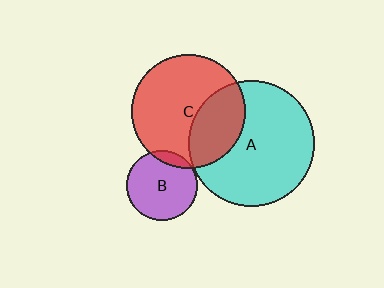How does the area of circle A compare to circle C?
Approximately 1.2 times.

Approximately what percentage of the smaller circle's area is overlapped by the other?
Approximately 10%.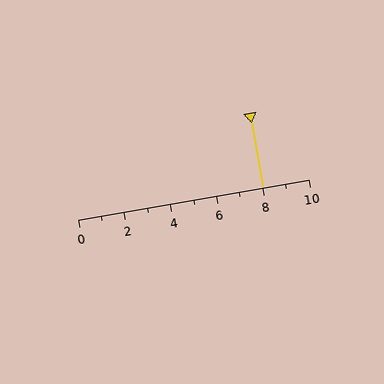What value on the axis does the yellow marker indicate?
The marker indicates approximately 8.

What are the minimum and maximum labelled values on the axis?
The axis runs from 0 to 10.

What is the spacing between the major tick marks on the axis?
The major ticks are spaced 2 apart.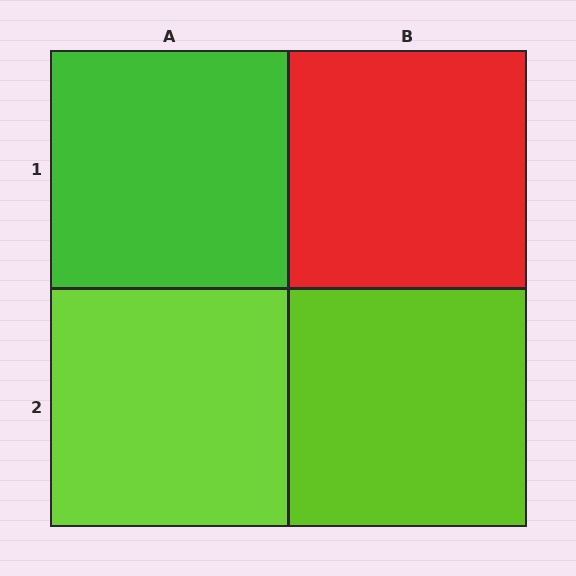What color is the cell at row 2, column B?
Lime.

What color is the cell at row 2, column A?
Lime.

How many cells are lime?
2 cells are lime.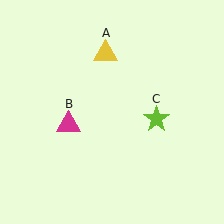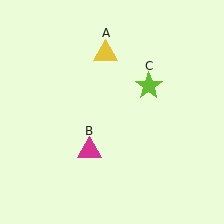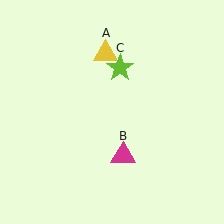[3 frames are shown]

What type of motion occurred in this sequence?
The magenta triangle (object B), lime star (object C) rotated counterclockwise around the center of the scene.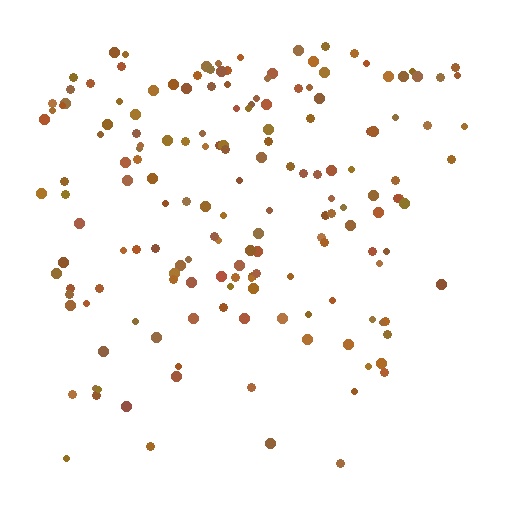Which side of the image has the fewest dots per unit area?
The bottom.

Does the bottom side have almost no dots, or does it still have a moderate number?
Still a moderate number, just noticeably fewer than the top.